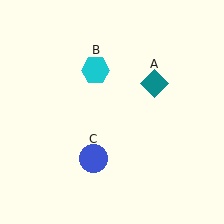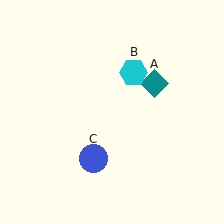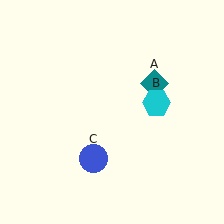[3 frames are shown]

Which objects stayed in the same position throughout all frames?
Teal diamond (object A) and blue circle (object C) remained stationary.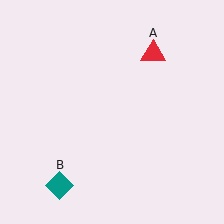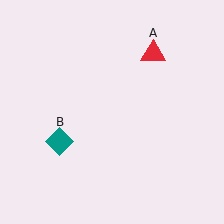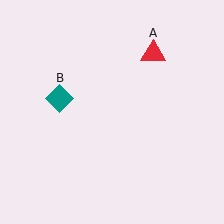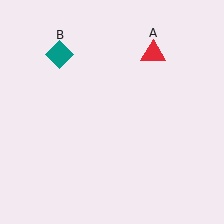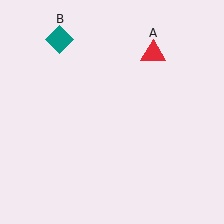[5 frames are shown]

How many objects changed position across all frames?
1 object changed position: teal diamond (object B).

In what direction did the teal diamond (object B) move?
The teal diamond (object B) moved up.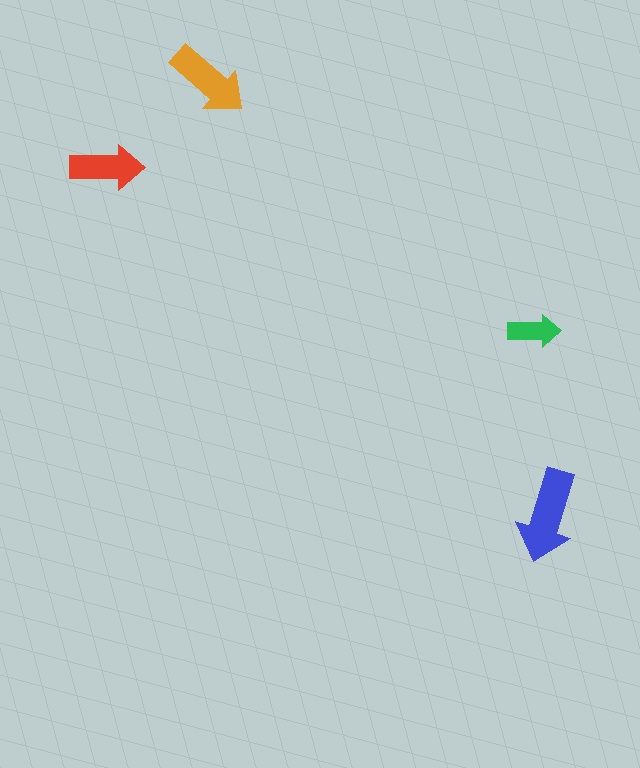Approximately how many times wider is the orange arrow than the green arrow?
About 1.5 times wider.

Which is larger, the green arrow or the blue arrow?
The blue one.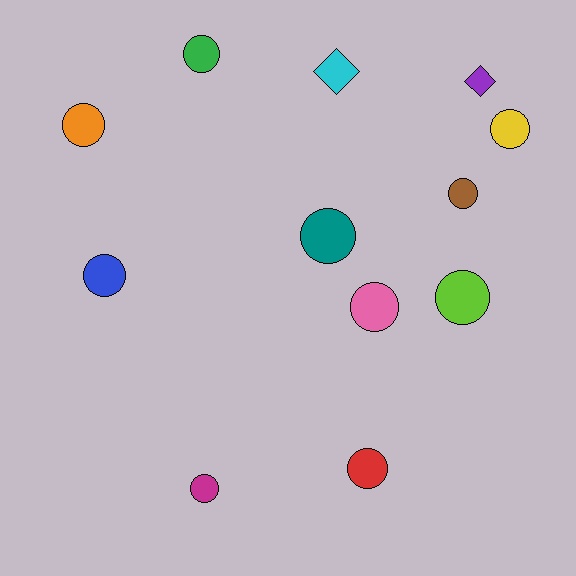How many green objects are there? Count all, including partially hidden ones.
There is 1 green object.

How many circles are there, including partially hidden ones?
There are 10 circles.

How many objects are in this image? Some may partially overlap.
There are 12 objects.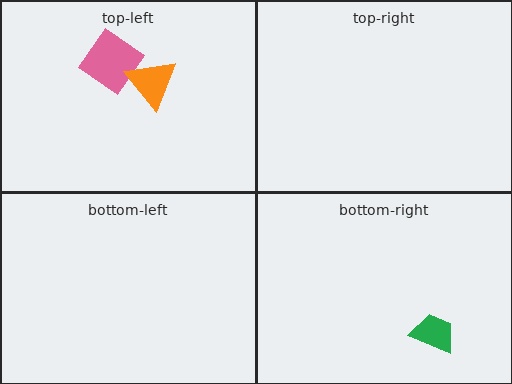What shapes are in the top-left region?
The pink diamond, the orange triangle.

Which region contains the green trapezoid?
The bottom-right region.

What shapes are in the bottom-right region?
The green trapezoid.